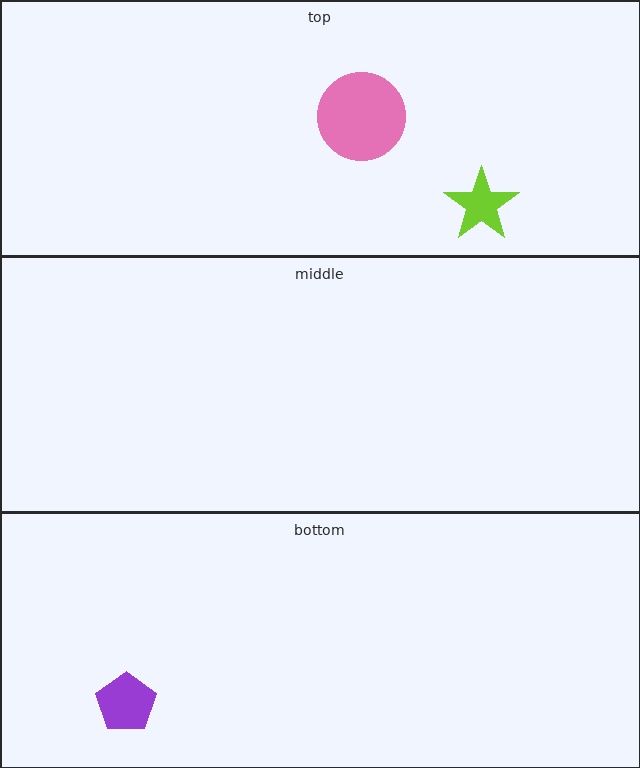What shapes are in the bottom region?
The purple pentagon.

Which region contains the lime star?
The top region.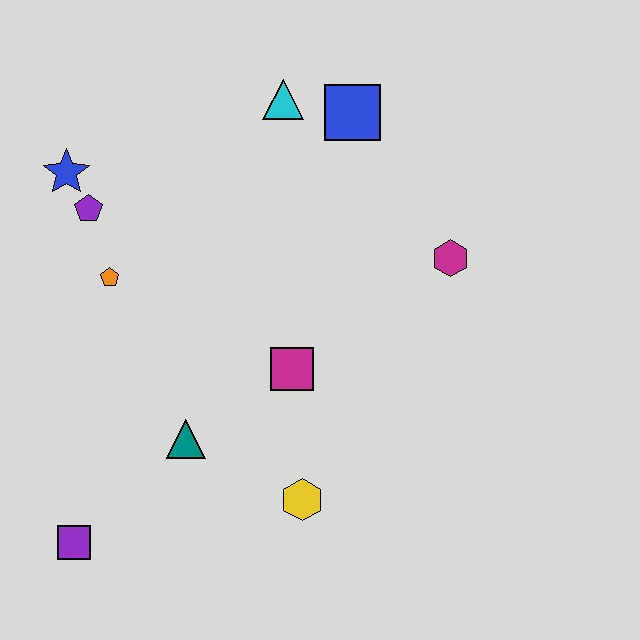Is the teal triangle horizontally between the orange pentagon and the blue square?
Yes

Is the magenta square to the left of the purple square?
No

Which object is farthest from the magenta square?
The blue star is farthest from the magenta square.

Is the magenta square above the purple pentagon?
No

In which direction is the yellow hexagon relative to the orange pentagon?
The yellow hexagon is below the orange pentagon.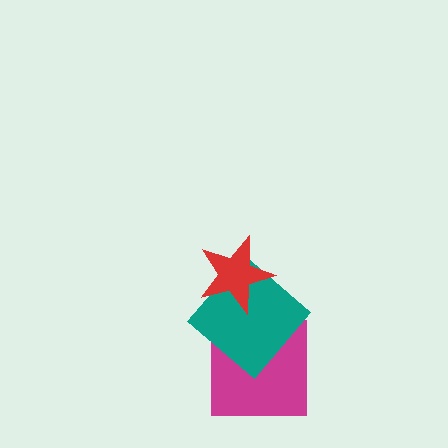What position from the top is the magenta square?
The magenta square is 3rd from the top.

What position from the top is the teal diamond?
The teal diamond is 2nd from the top.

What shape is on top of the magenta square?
The teal diamond is on top of the magenta square.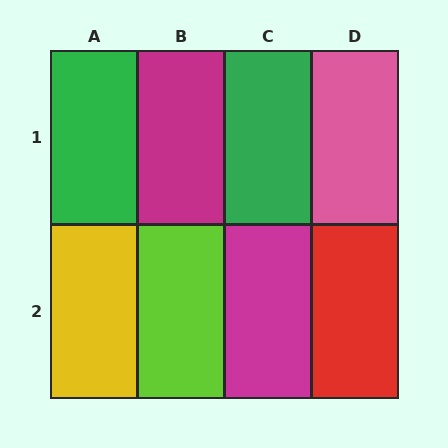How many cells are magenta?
2 cells are magenta.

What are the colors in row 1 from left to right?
Green, magenta, green, pink.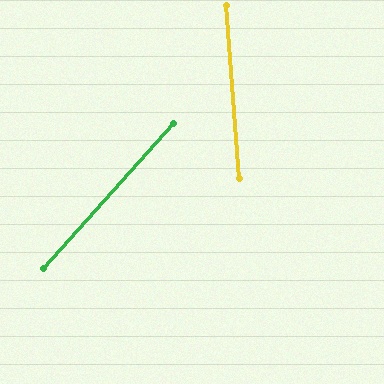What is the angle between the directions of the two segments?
Approximately 47 degrees.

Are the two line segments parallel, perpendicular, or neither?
Neither parallel nor perpendicular — they differ by about 47°.